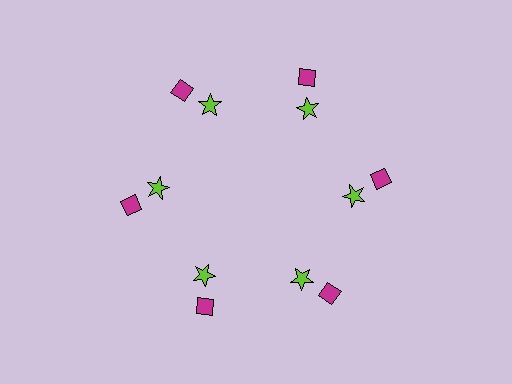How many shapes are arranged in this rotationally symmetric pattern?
There are 12 shapes, arranged in 6 groups of 2.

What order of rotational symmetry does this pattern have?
This pattern has 6-fold rotational symmetry.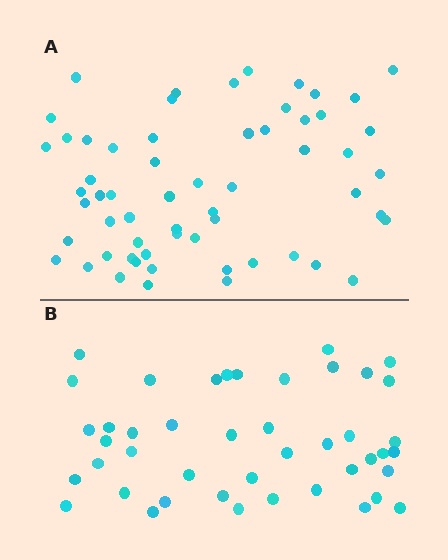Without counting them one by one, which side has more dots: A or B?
Region A (the top region) has more dots.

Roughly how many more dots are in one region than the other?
Region A has approximately 15 more dots than region B.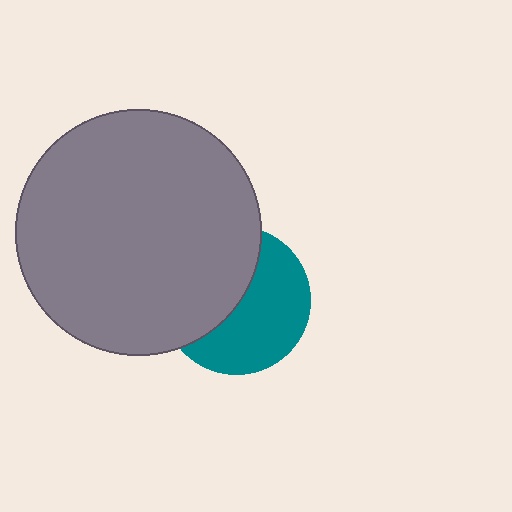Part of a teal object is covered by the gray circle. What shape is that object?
It is a circle.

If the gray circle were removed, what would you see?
You would see the complete teal circle.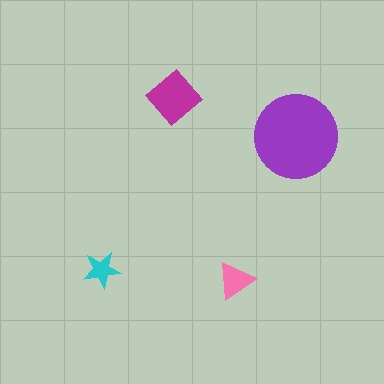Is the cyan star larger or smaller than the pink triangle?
Smaller.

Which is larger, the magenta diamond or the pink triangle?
The magenta diamond.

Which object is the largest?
The purple circle.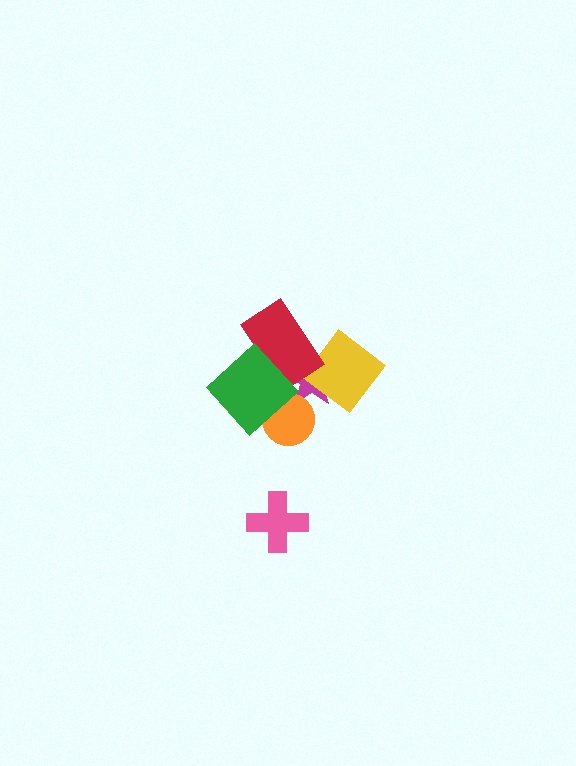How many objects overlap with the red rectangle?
3 objects overlap with the red rectangle.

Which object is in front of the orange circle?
The green diamond is in front of the orange circle.